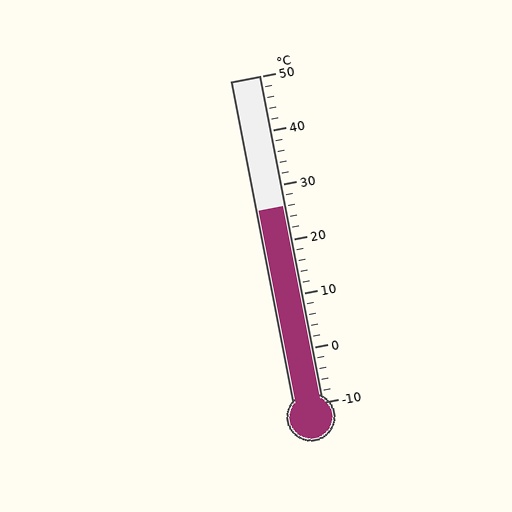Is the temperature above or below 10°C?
The temperature is above 10°C.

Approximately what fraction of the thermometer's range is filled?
The thermometer is filled to approximately 60% of its range.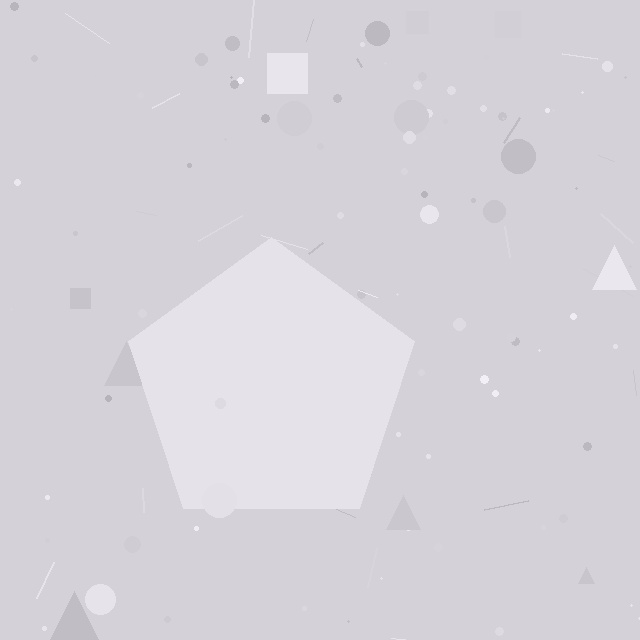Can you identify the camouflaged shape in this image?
The camouflaged shape is a pentagon.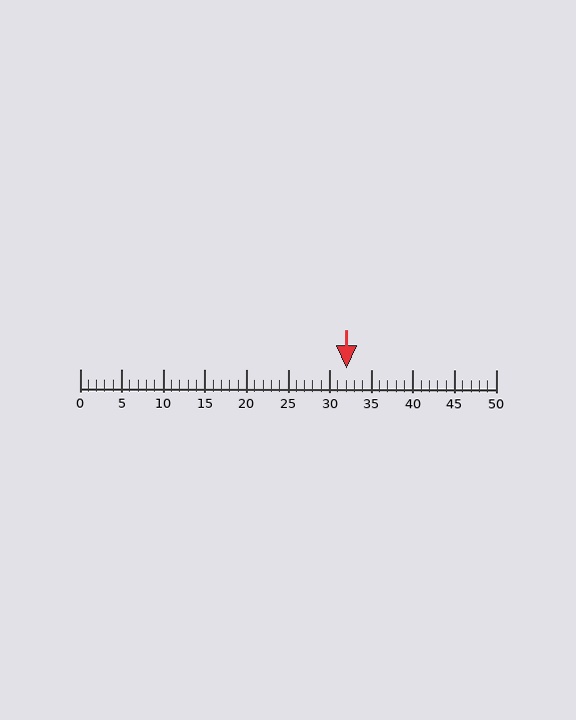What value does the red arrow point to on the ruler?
The red arrow points to approximately 32.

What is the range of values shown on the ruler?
The ruler shows values from 0 to 50.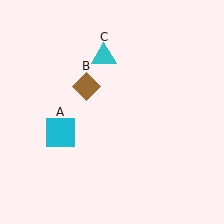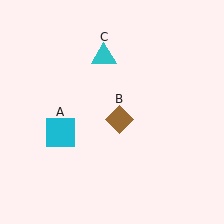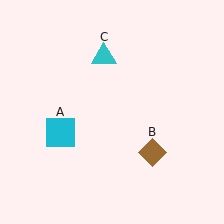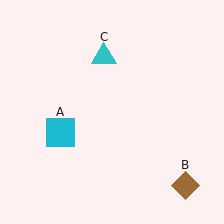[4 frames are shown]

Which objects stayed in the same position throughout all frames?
Cyan square (object A) and cyan triangle (object C) remained stationary.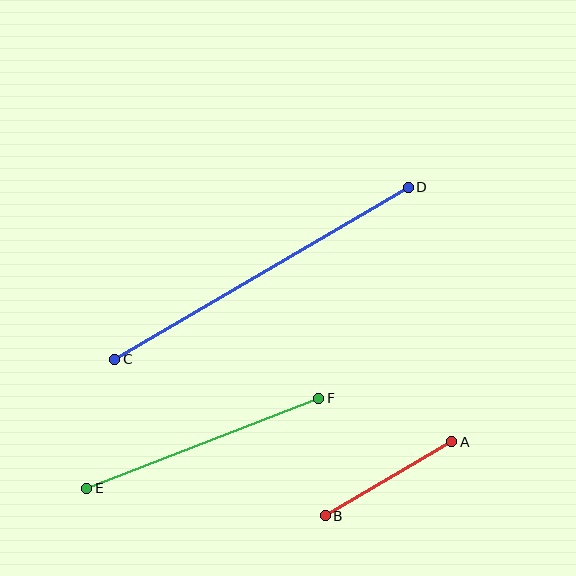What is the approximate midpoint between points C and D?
The midpoint is at approximately (262, 273) pixels.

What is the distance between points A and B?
The distance is approximately 147 pixels.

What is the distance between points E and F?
The distance is approximately 249 pixels.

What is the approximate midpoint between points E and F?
The midpoint is at approximately (203, 443) pixels.